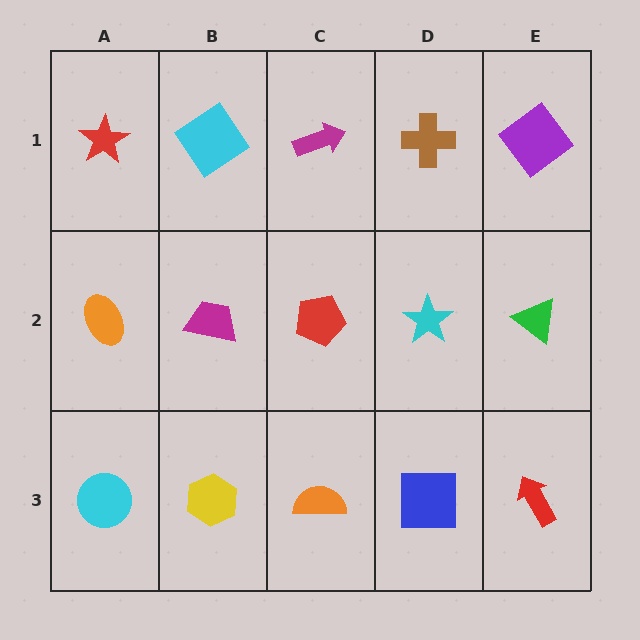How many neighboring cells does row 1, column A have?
2.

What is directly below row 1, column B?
A magenta trapezoid.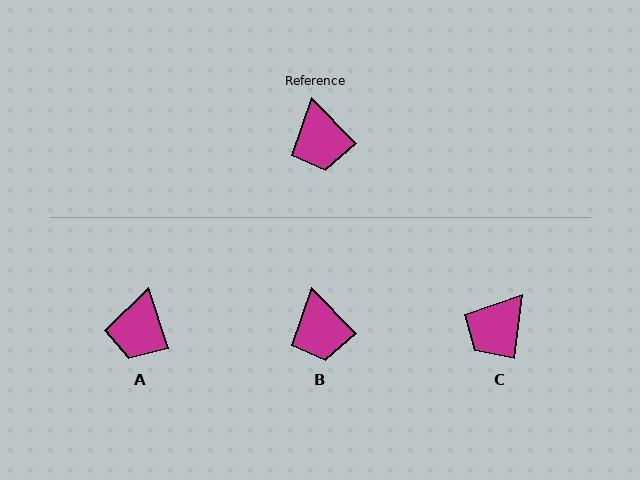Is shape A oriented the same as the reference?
No, it is off by about 27 degrees.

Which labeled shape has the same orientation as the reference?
B.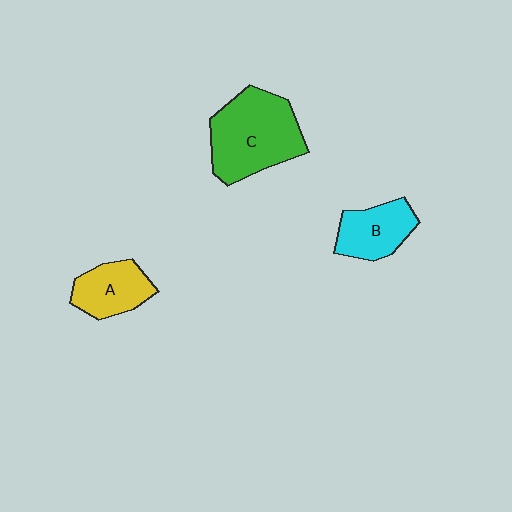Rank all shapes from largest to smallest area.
From largest to smallest: C (green), B (cyan), A (yellow).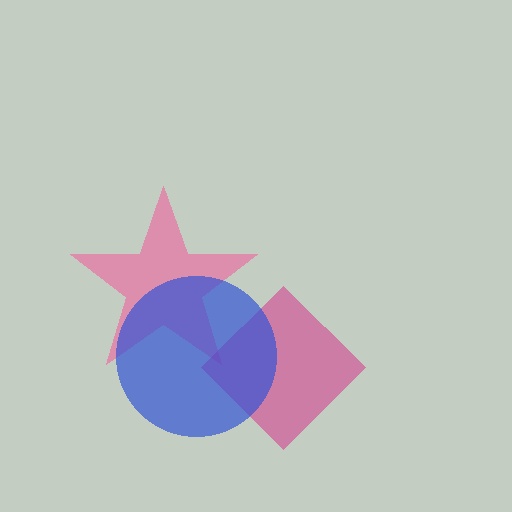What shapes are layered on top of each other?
The layered shapes are: a pink star, a magenta diamond, a blue circle.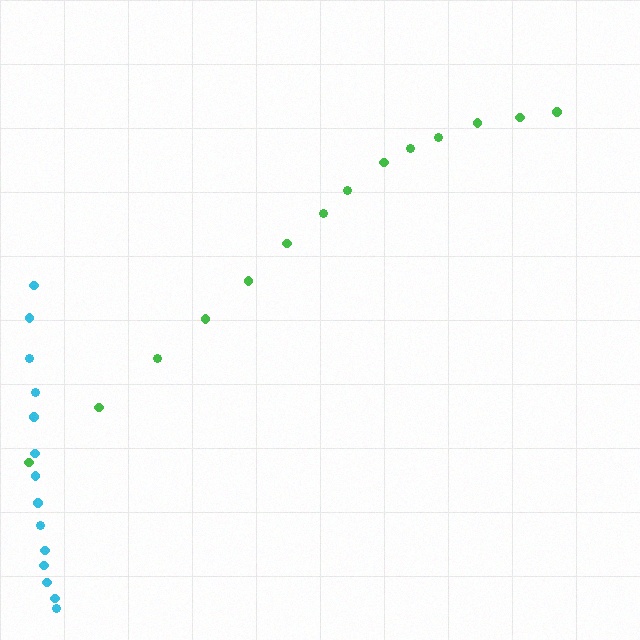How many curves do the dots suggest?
There are 2 distinct paths.